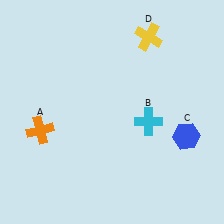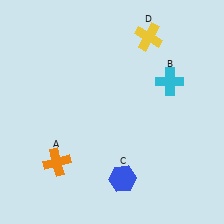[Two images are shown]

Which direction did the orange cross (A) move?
The orange cross (A) moved down.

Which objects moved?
The objects that moved are: the orange cross (A), the cyan cross (B), the blue hexagon (C).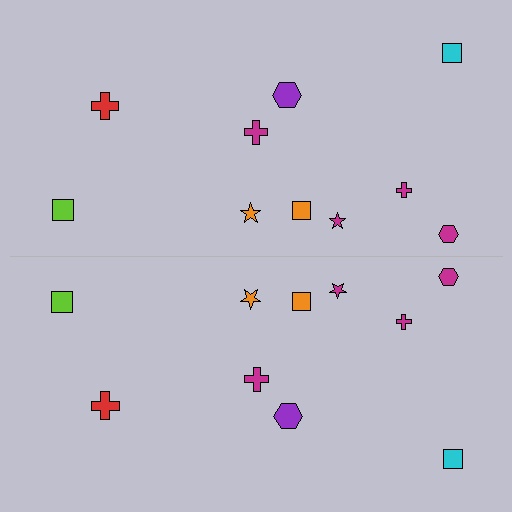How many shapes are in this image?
There are 20 shapes in this image.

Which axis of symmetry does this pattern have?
The pattern has a horizontal axis of symmetry running through the center of the image.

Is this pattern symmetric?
Yes, this pattern has bilateral (reflection) symmetry.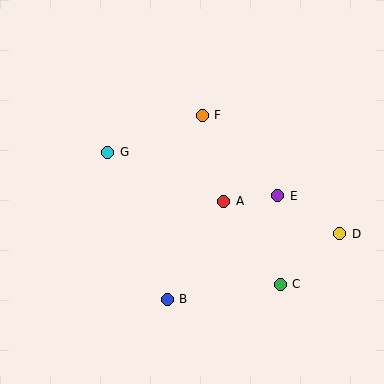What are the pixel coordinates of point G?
Point G is at (108, 152).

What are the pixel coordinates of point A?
Point A is at (224, 201).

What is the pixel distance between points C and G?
The distance between C and G is 217 pixels.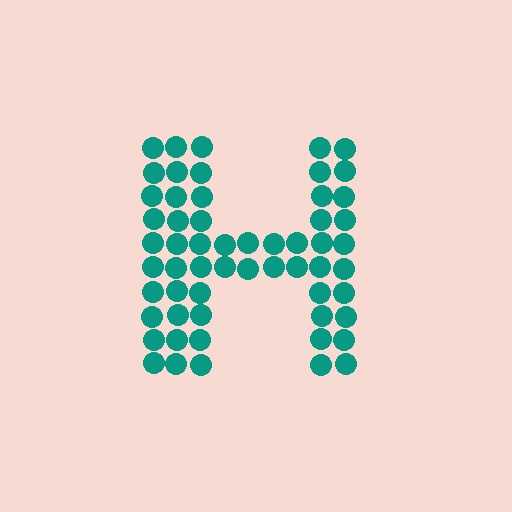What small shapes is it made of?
It is made of small circles.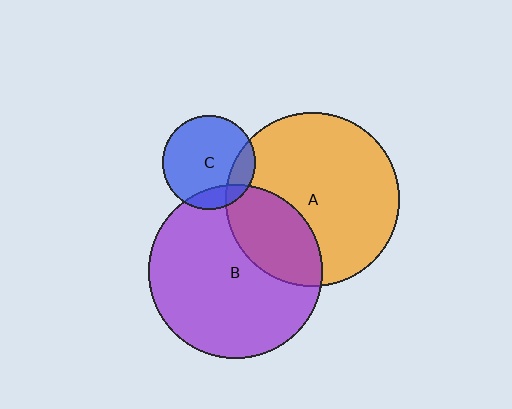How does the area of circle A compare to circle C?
Approximately 3.5 times.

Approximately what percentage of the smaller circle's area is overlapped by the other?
Approximately 15%.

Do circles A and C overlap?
Yes.